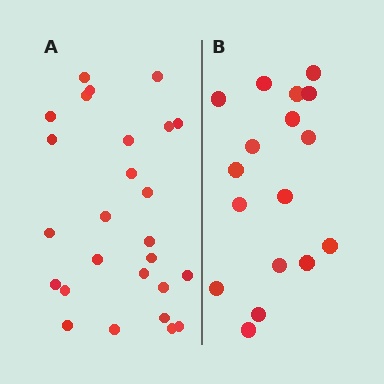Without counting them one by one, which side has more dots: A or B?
Region A (the left region) has more dots.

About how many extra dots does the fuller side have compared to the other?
Region A has roughly 8 or so more dots than region B.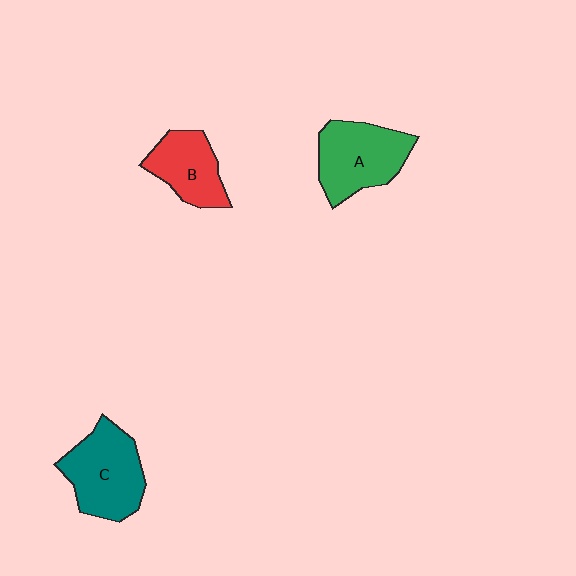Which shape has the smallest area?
Shape B (red).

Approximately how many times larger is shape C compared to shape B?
Approximately 1.4 times.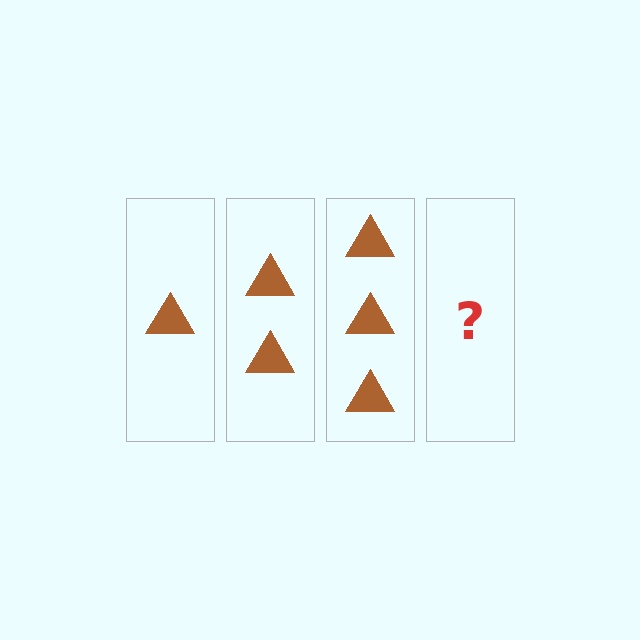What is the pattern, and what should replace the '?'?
The pattern is that each step adds one more triangle. The '?' should be 4 triangles.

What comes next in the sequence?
The next element should be 4 triangles.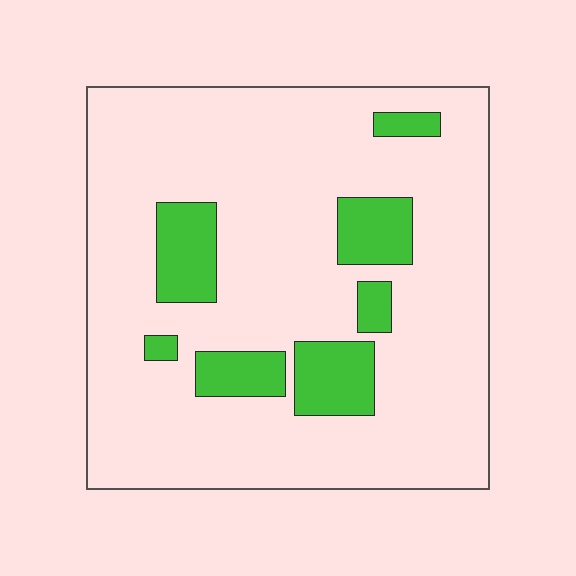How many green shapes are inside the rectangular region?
7.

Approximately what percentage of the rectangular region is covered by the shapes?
Approximately 15%.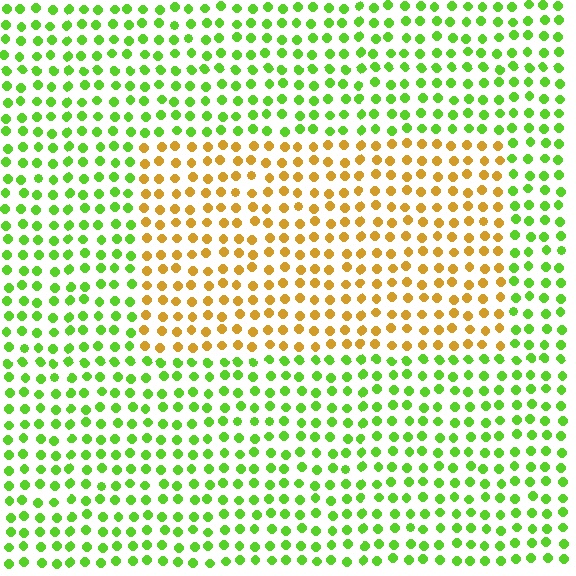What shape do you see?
I see a rectangle.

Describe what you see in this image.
The image is filled with small lime elements in a uniform arrangement. A rectangle-shaped region is visible where the elements are tinted to a slightly different hue, forming a subtle color boundary.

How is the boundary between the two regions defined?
The boundary is defined purely by a slight shift in hue (about 63 degrees). Spacing, size, and orientation are identical on both sides.